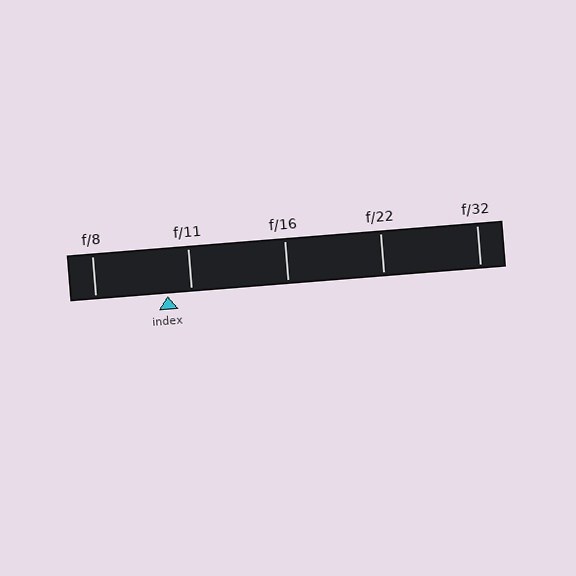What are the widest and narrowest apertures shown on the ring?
The widest aperture shown is f/8 and the narrowest is f/32.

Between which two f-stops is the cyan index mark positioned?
The index mark is between f/8 and f/11.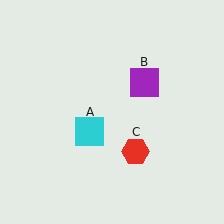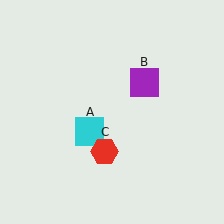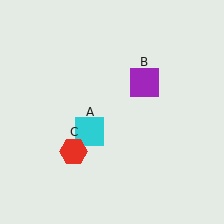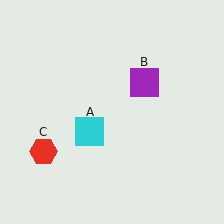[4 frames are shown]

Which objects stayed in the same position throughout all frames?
Cyan square (object A) and purple square (object B) remained stationary.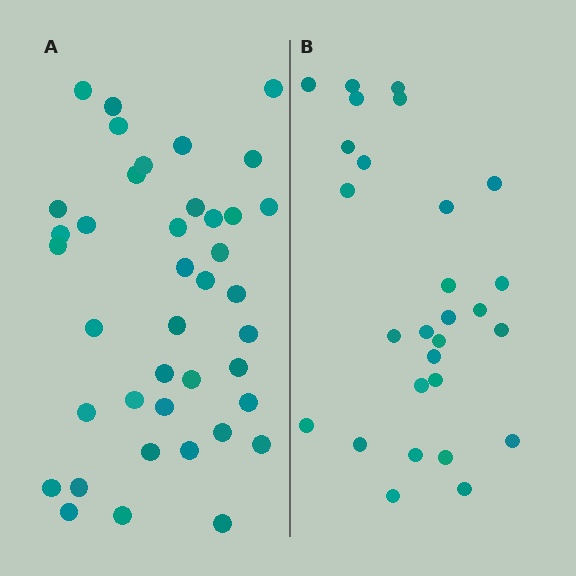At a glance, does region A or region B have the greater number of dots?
Region A (the left region) has more dots.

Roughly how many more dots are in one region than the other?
Region A has roughly 12 or so more dots than region B.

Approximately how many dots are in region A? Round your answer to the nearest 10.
About 40 dots.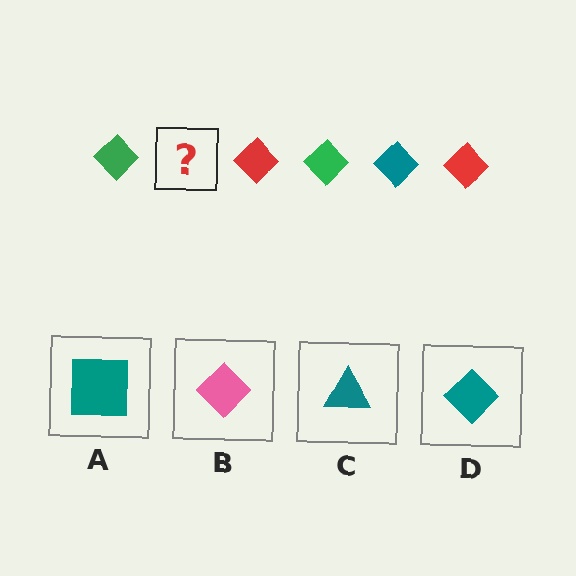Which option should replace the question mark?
Option D.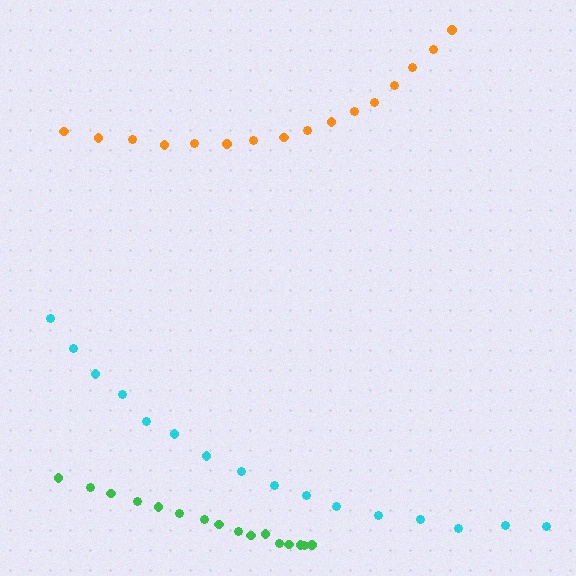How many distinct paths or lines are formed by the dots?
There are 3 distinct paths.